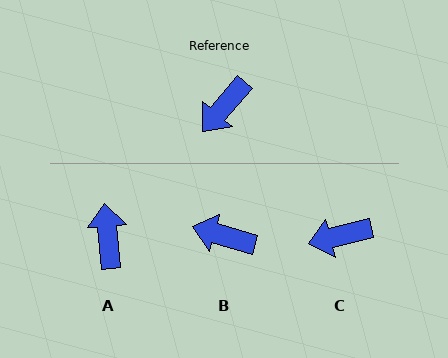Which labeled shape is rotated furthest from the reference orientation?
A, about 133 degrees away.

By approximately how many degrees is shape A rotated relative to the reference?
Approximately 133 degrees clockwise.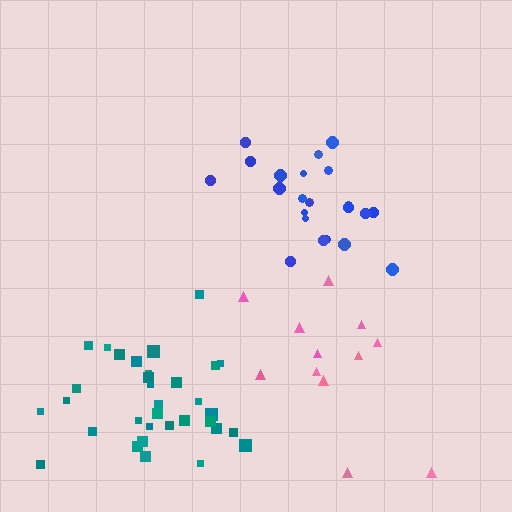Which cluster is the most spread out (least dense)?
Pink.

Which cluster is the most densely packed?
Blue.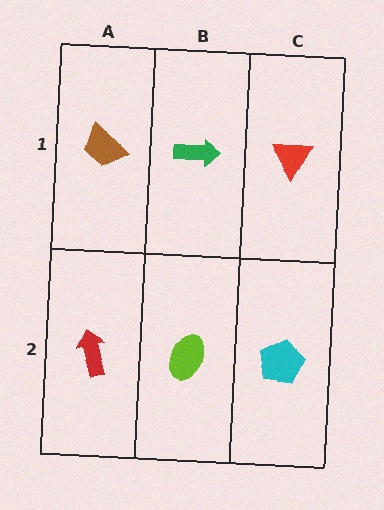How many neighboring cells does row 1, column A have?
2.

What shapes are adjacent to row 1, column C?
A cyan pentagon (row 2, column C), a green arrow (row 1, column B).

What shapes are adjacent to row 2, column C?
A red triangle (row 1, column C), a lime ellipse (row 2, column B).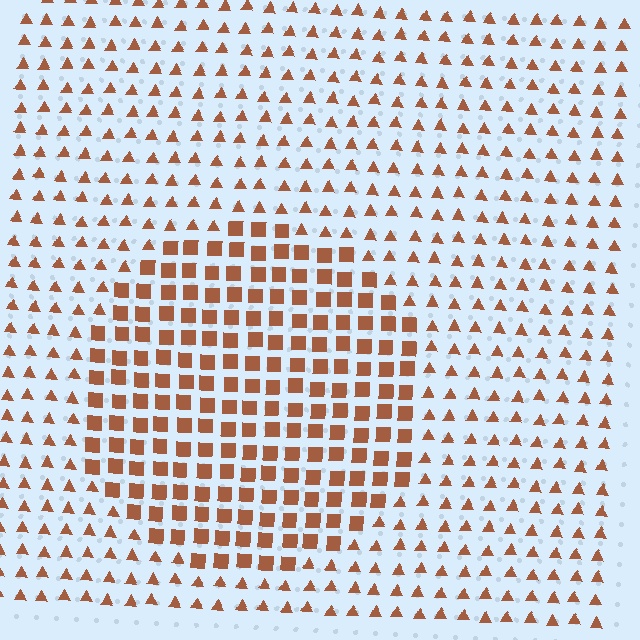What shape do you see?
I see a circle.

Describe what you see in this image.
The image is filled with small brown elements arranged in a uniform grid. A circle-shaped region contains squares, while the surrounding area contains triangles. The boundary is defined purely by the change in element shape.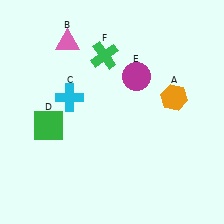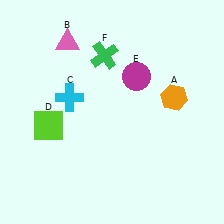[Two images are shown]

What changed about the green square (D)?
In Image 1, D is green. In Image 2, it changed to lime.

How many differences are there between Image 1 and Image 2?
There is 1 difference between the two images.